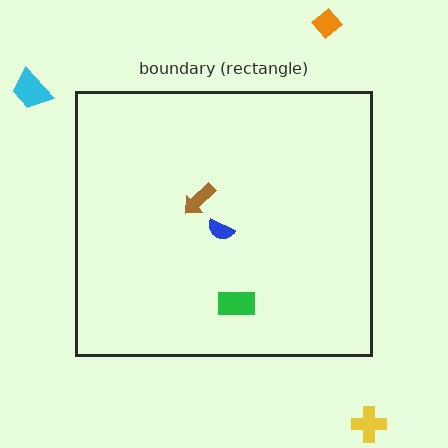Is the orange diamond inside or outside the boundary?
Outside.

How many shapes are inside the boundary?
3 inside, 3 outside.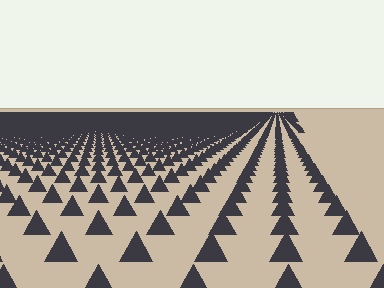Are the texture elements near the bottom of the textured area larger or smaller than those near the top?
Larger. Near the bottom, elements are closer to the viewer and appear at a bigger on-screen size.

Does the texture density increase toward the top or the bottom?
Density increases toward the top.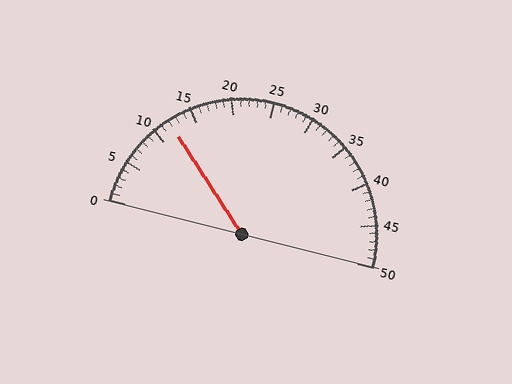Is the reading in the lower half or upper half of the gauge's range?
The reading is in the lower half of the range (0 to 50).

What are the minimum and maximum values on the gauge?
The gauge ranges from 0 to 50.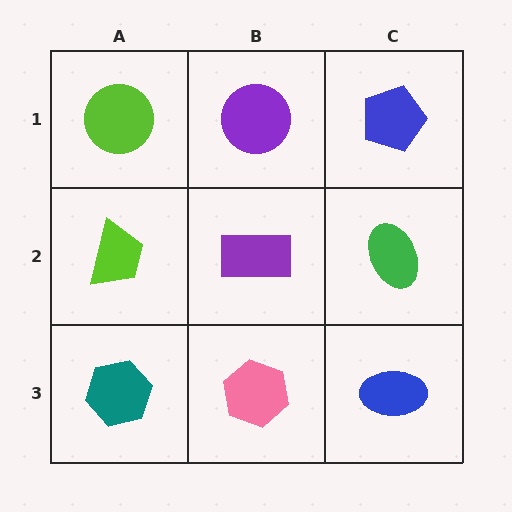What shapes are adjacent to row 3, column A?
A lime trapezoid (row 2, column A), a pink hexagon (row 3, column B).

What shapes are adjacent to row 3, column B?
A purple rectangle (row 2, column B), a teal hexagon (row 3, column A), a blue ellipse (row 3, column C).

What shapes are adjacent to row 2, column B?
A purple circle (row 1, column B), a pink hexagon (row 3, column B), a lime trapezoid (row 2, column A), a green ellipse (row 2, column C).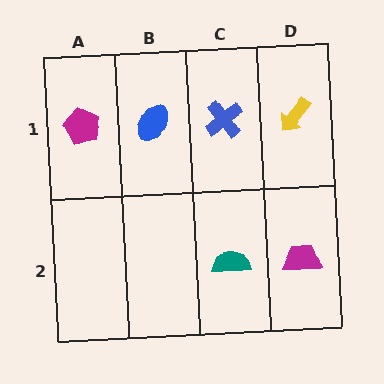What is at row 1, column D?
A yellow arrow.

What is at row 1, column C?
A blue cross.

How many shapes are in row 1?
4 shapes.